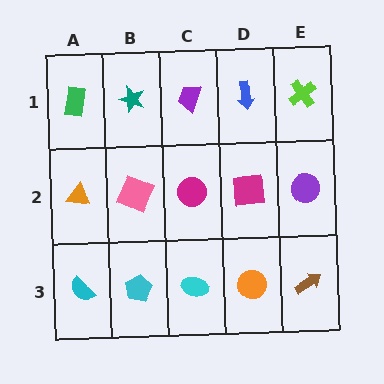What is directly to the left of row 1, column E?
A blue arrow.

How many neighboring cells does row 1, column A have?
2.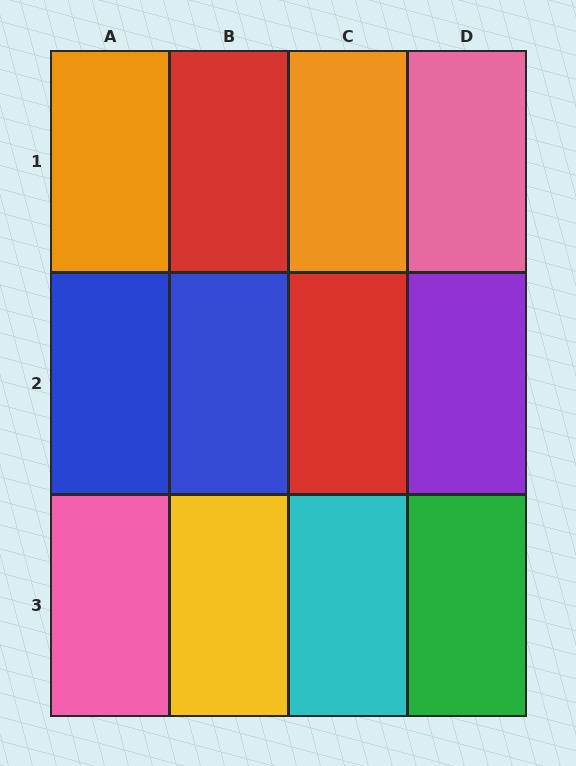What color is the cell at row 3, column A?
Pink.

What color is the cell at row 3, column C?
Cyan.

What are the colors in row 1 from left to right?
Orange, red, orange, pink.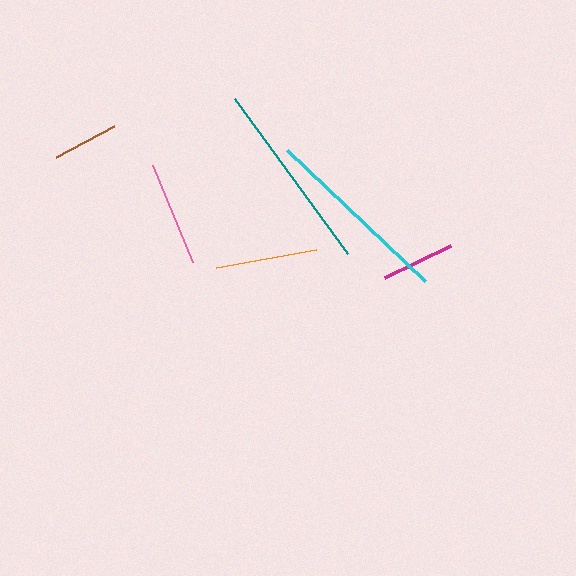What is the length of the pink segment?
The pink segment is approximately 105 pixels long.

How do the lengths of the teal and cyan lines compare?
The teal and cyan lines are approximately the same length.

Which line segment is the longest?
The teal line is the longest at approximately 192 pixels.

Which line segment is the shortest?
The brown line is the shortest at approximately 65 pixels.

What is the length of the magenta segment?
The magenta segment is approximately 74 pixels long.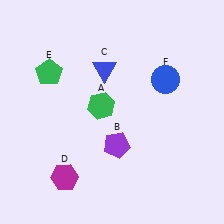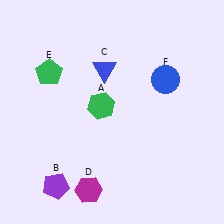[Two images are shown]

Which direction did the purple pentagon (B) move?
The purple pentagon (B) moved left.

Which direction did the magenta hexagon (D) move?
The magenta hexagon (D) moved right.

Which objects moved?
The objects that moved are: the purple pentagon (B), the magenta hexagon (D).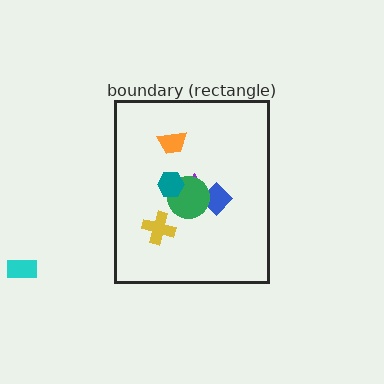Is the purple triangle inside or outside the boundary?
Inside.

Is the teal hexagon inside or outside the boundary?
Inside.